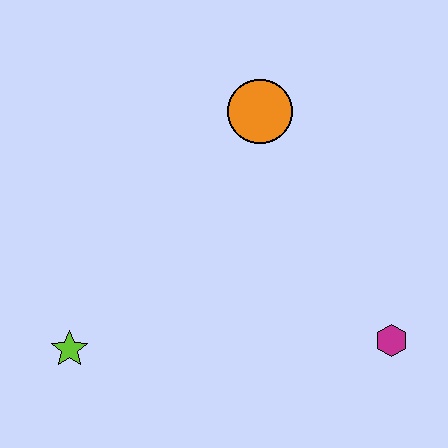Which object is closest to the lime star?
The orange circle is closest to the lime star.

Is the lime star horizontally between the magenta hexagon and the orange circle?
No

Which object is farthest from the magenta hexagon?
The lime star is farthest from the magenta hexagon.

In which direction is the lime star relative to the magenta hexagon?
The lime star is to the left of the magenta hexagon.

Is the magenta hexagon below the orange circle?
Yes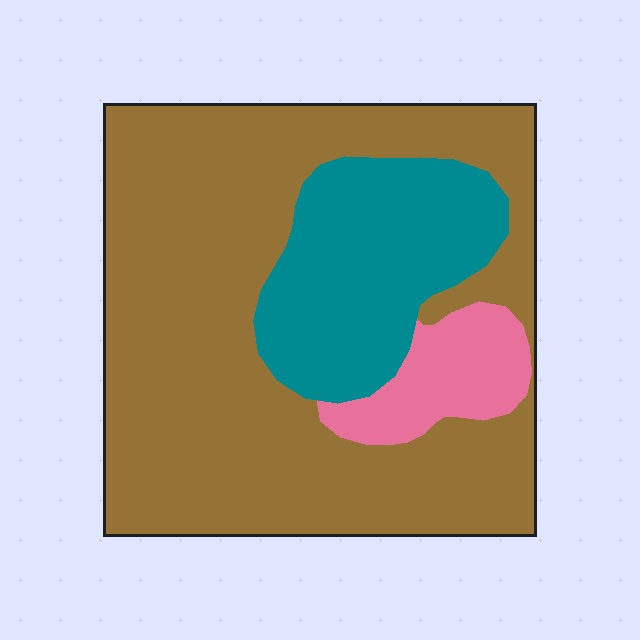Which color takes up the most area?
Brown, at roughly 70%.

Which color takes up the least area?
Pink, at roughly 10%.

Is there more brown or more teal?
Brown.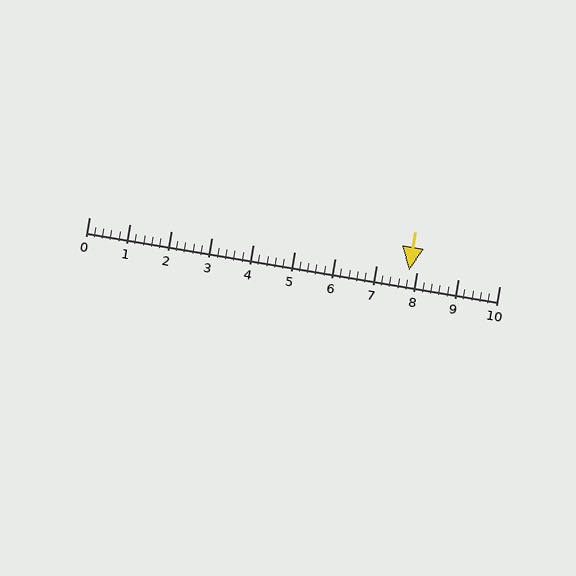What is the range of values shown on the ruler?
The ruler shows values from 0 to 10.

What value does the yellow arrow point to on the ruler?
The yellow arrow points to approximately 7.8.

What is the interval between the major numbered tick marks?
The major tick marks are spaced 1 units apart.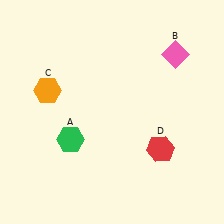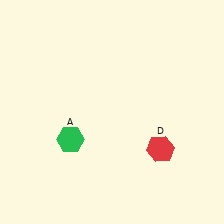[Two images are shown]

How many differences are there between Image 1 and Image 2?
There are 2 differences between the two images.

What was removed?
The orange hexagon (C), the pink diamond (B) were removed in Image 2.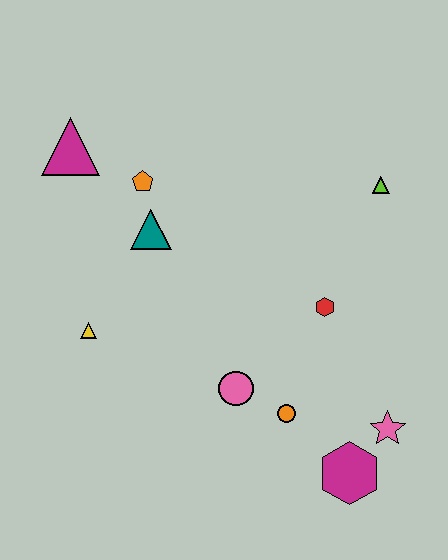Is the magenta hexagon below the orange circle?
Yes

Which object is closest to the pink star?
The magenta hexagon is closest to the pink star.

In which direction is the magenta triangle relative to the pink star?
The magenta triangle is to the left of the pink star.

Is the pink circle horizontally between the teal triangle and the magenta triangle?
No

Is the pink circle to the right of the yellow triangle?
Yes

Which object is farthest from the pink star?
The magenta triangle is farthest from the pink star.